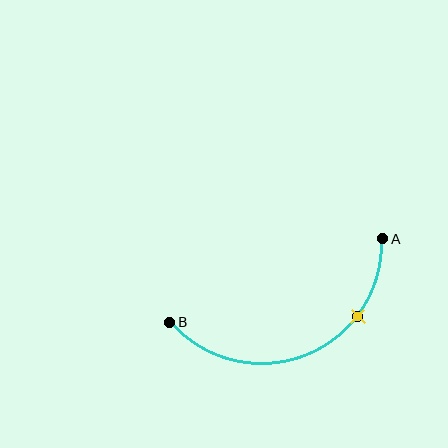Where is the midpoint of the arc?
The arc midpoint is the point on the curve farthest from the straight line joining A and B. It sits below that line.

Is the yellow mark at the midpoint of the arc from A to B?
No. The yellow mark lies on the arc but is closer to endpoint A. The arc midpoint would be at the point on the curve equidistant along the arc from both A and B.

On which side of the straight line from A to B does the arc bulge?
The arc bulges below the straight line connecting A and B.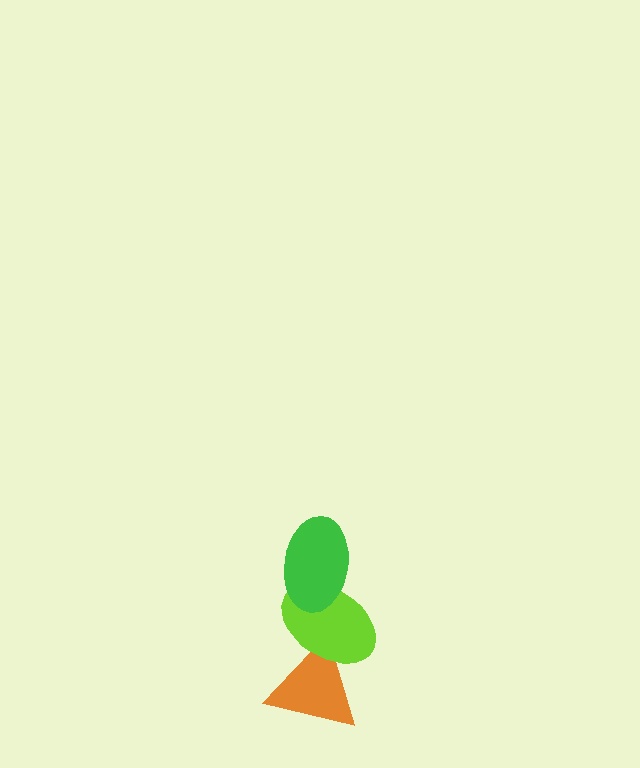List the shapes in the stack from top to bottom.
From top to bottom: the green ellipse, the lime ellipse, the orange triangle.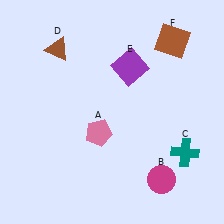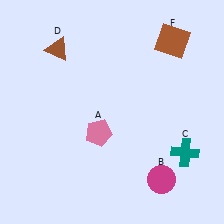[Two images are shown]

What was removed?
The purple square (E) was removed in Image 2.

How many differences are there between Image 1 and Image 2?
There is 1 difference between the two images.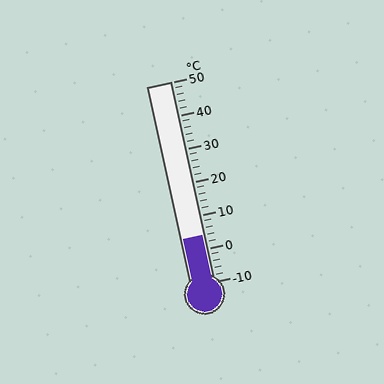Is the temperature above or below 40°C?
The temperature is below 40°C.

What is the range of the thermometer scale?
The thermometer scale ranges from -10°C to 50°C.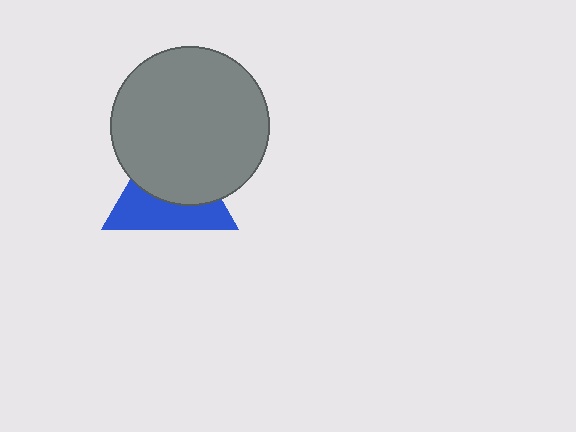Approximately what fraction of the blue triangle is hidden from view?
Roughly 55% of the blue triangle is hidden behind the gray circle.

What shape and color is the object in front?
The object in front is a gray circle.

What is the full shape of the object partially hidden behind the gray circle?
The partially hidden object is a blue triangle.